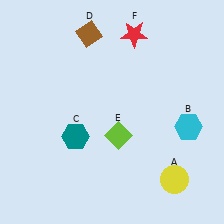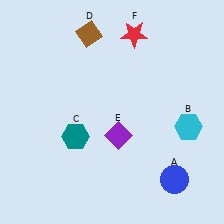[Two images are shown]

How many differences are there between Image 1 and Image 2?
There are 2 differences between the two images.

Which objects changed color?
A changed from yellow to blue. E changed from lime to purple.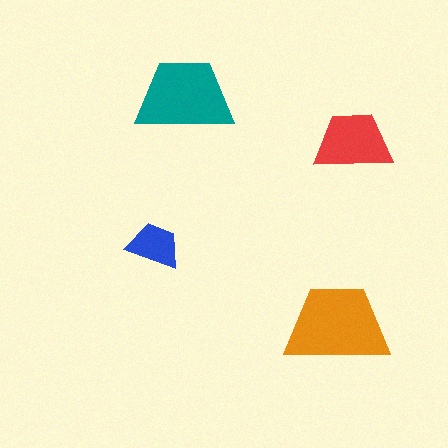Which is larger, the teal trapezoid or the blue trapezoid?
The teal one.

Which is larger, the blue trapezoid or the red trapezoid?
The red one.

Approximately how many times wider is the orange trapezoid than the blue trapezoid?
About 2 times wider.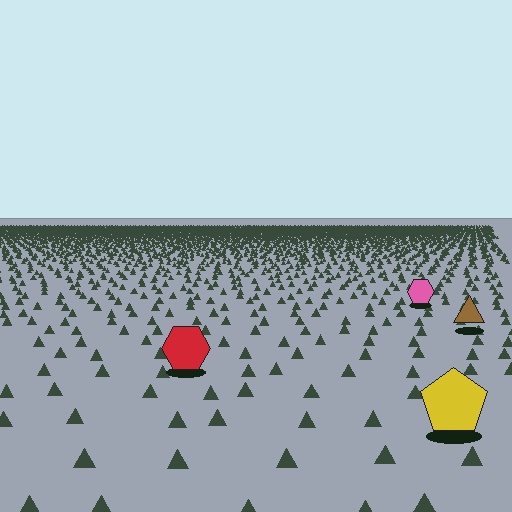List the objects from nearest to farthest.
From nearest to farthest: the yellow pentagon, the red hexagon, the brown triangle, the pink hexagon.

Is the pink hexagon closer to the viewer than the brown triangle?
No. The brown triangle is closer — you can tell from the texture gradient: the ground texture is coarser near it.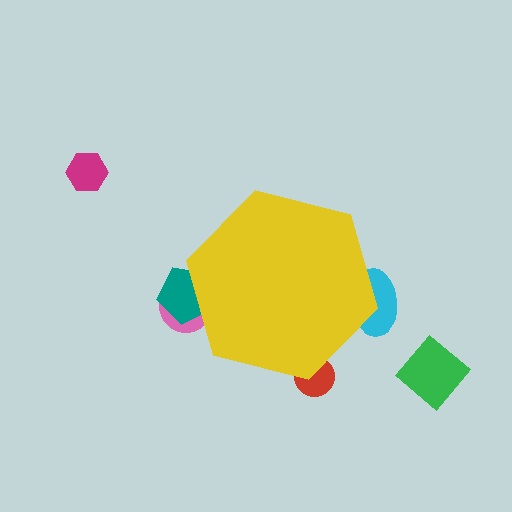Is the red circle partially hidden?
Yes, the red circle is partially hidden behind the yellow hexagon.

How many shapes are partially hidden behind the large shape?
4 shapes are partially hidden.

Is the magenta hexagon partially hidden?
No, the magenta hexagon is fully visible.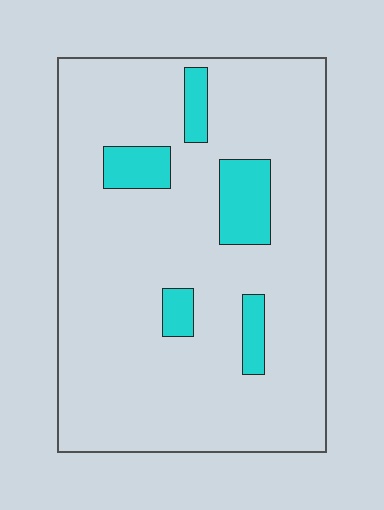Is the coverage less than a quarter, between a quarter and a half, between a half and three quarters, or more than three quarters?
Less than a quarter.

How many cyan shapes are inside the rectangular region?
5.